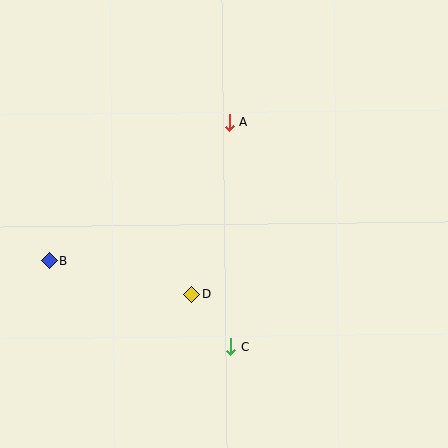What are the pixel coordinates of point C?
Point C is at (231, 347).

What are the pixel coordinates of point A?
Point A is at (229, 122).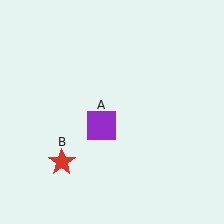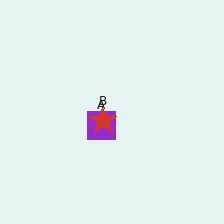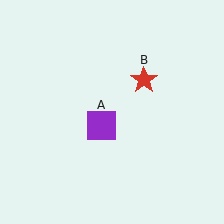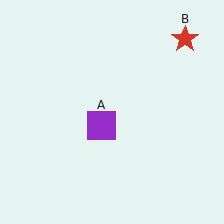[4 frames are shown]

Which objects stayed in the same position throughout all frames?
Purple square (object A) remained stationary.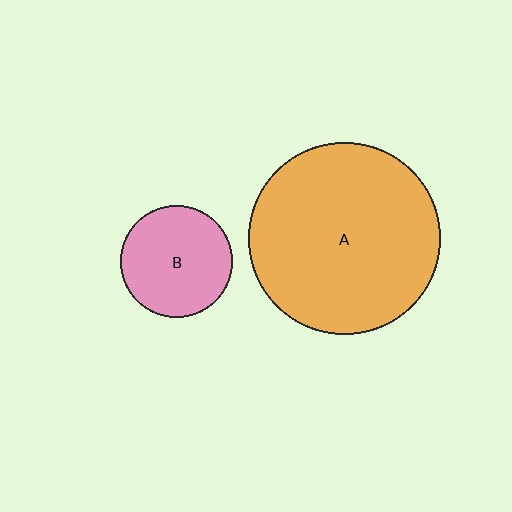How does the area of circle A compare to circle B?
Approximately 2.9 times.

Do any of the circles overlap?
No, none of the circles overlap.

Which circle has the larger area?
Circle A (orange).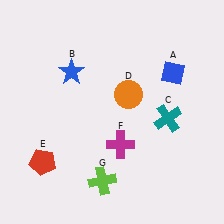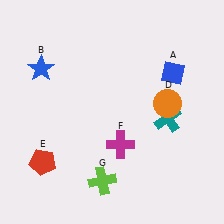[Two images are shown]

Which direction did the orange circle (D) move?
The orange circle (D) moved right.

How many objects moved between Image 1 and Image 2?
2 objects moved between the two images.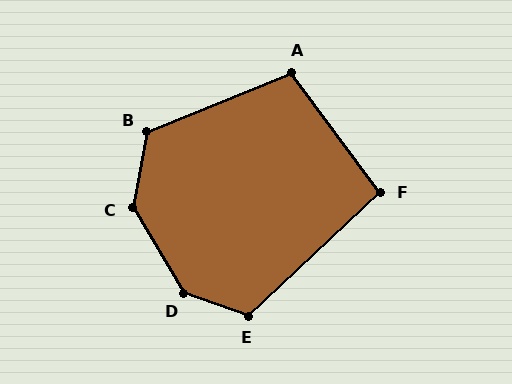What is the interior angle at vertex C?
Approximately 138 degrees (obtuse).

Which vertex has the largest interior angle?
D, at approximately 140 degrees.